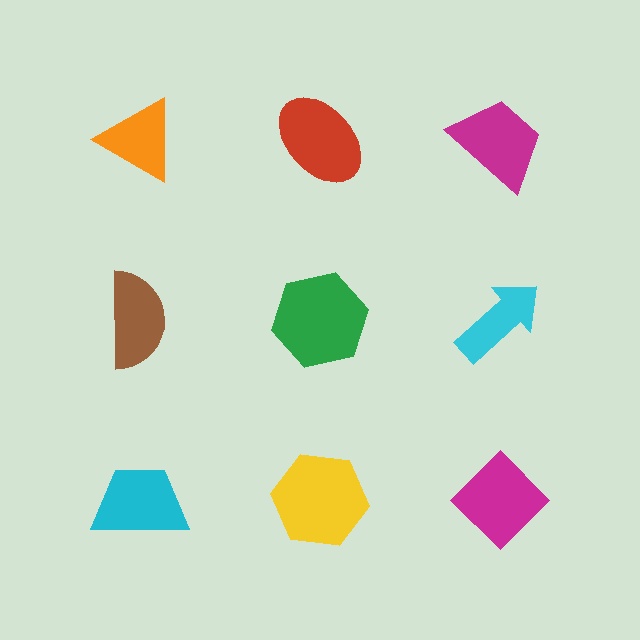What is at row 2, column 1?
A brown semicircle.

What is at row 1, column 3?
A magenta trapezoid.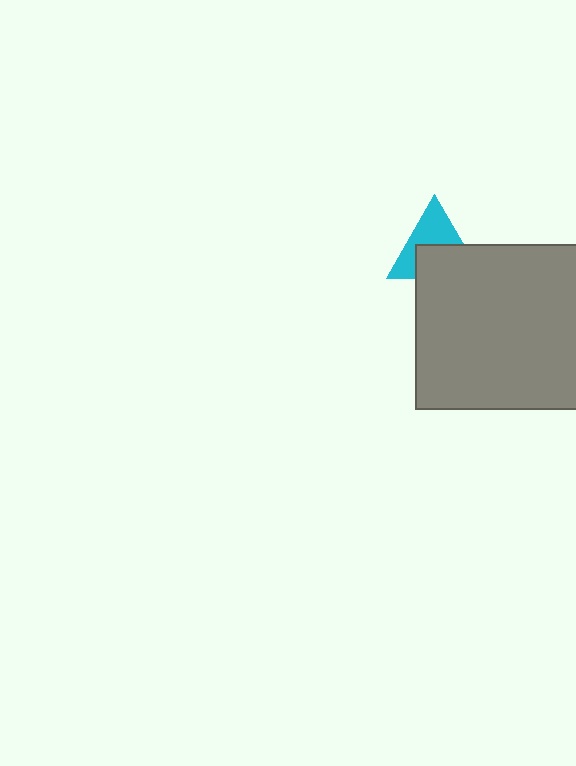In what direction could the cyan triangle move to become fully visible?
The cyan triangle could move up. That would shift it out from behind the gray square entirely.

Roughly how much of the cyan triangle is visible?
About half of it is visible (roughly 50%).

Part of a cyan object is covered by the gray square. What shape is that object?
It is a triangle.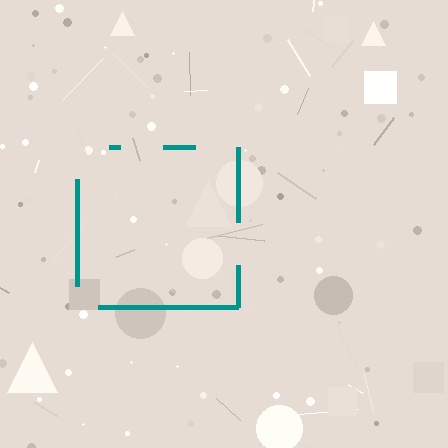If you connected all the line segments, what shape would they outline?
They would outline a square.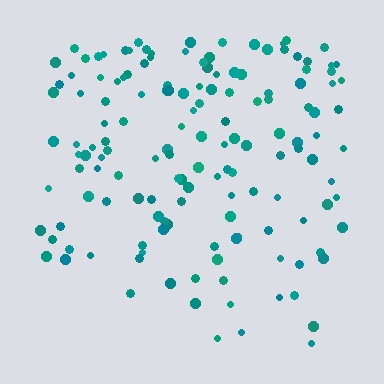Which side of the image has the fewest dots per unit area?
The bottom.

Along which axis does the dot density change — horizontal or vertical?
Vertical.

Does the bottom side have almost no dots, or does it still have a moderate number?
Still a moderate number, just noticeably fewer than the top.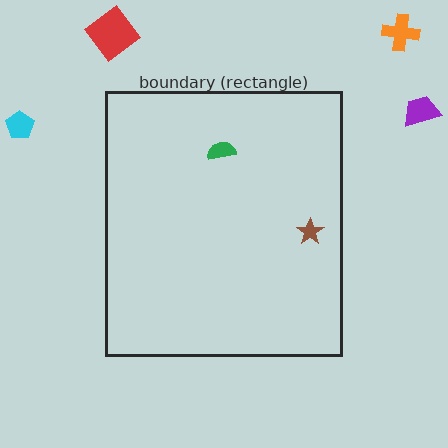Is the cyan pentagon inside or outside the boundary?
Outside.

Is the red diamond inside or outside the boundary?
Outside.